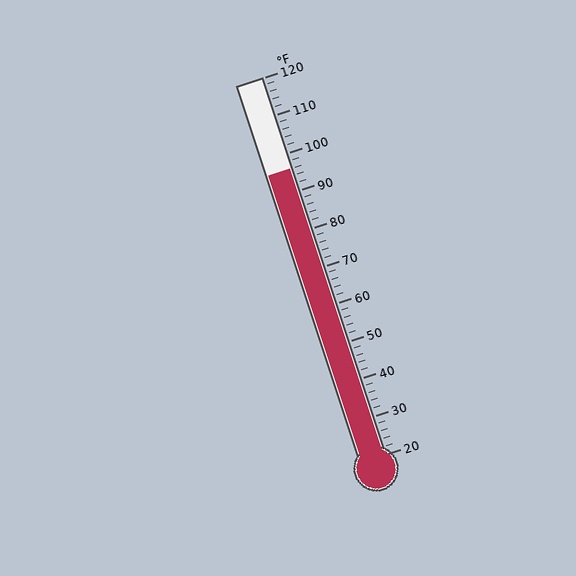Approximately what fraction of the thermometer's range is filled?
The thermometer is filled to approximately 75% of its range.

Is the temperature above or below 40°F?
The temperature is above 40°F.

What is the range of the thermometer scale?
The thermometer scale ranges from 20°F to 120°F.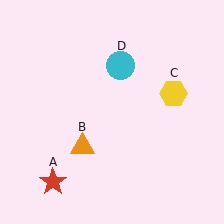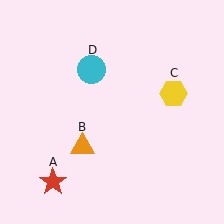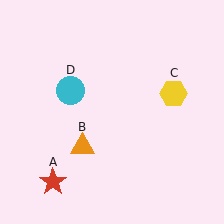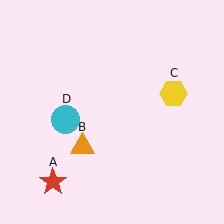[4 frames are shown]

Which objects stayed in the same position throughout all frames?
Red star (object A) and orange triangle (object B) and yellow hexagon (object C) remained stationary.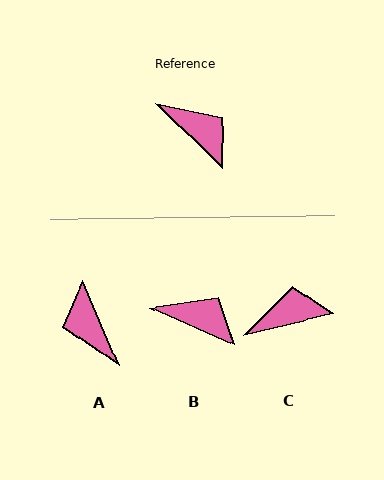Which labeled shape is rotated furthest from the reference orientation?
A, about 158 degrees away.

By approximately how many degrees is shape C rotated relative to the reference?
Approximately 57 degrees counter-clockwise.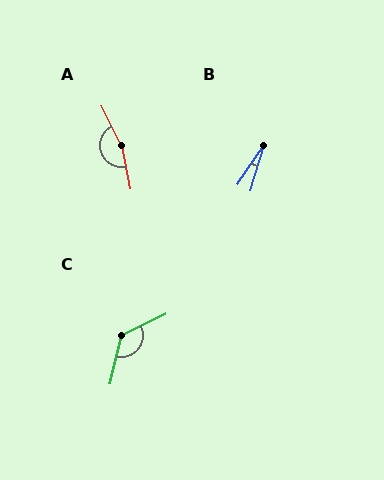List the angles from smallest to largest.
B (18°), C (129°), A (164°).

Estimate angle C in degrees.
Approximately 129 degrees.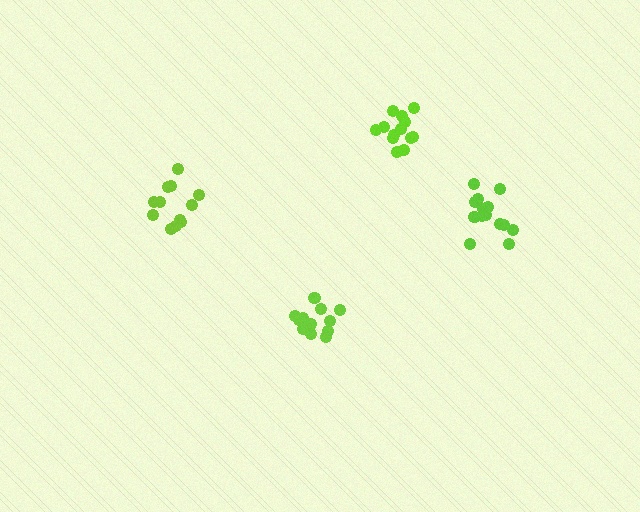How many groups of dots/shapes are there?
There are 4 groups.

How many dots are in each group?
Group 1: 13 dots, Group 2: 16 dots, Group 3: 15 dots, Group 4: 12 dots (56 total).